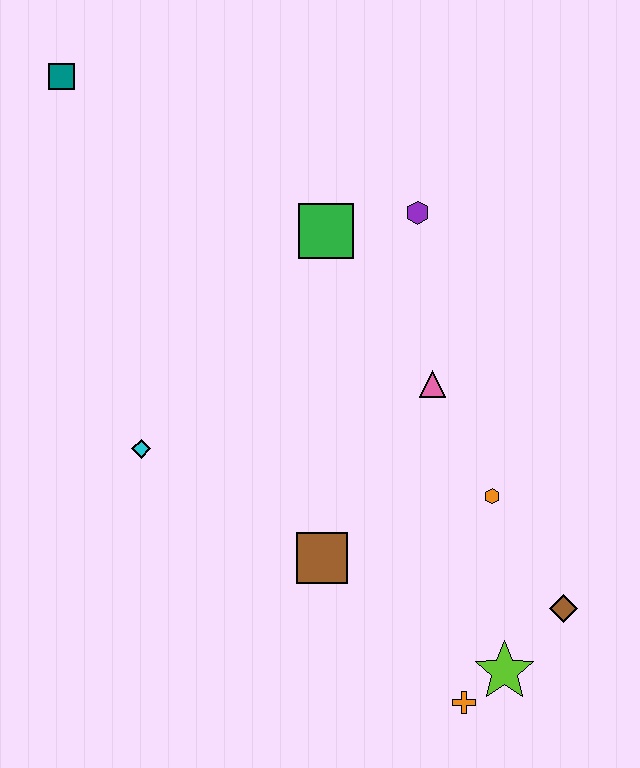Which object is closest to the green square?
The purple hexagon is closest to the green square.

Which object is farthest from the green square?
The orange cross is farthest from the green square.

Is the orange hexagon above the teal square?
No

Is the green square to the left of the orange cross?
Yes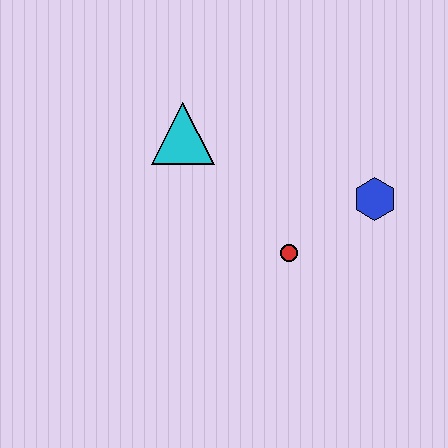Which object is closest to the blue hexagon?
The red circle is closest to the blue hexagon.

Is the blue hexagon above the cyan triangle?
No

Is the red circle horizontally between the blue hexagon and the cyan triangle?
Yes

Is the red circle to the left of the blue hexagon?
Yes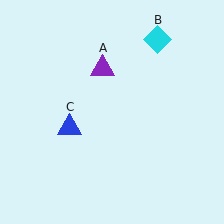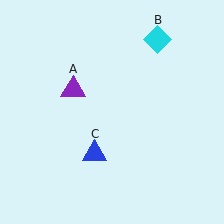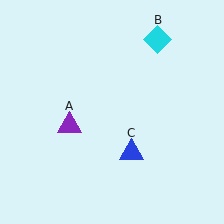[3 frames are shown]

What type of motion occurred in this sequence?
The purple triangle (object A), blue triangle (object C) rotated counterclockwise around the center of the scene.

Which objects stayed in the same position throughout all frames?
Cyan diamond (object B) remained stationary.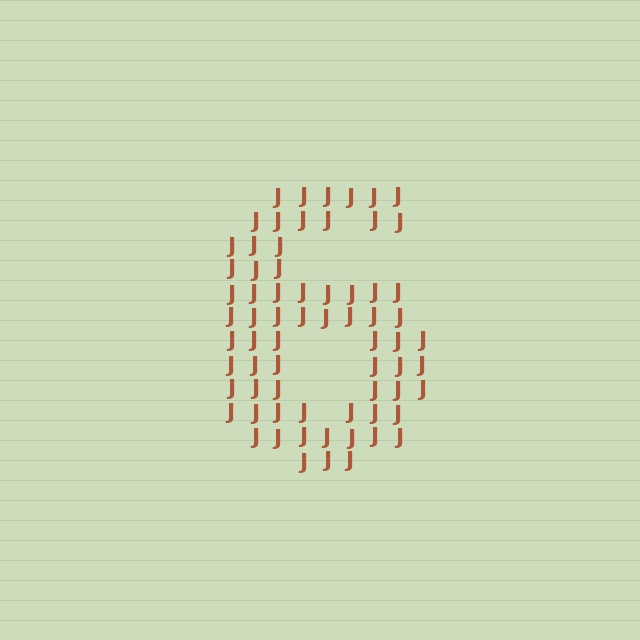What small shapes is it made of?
It is made of small letter J's.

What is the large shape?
The large shape is the digit 6.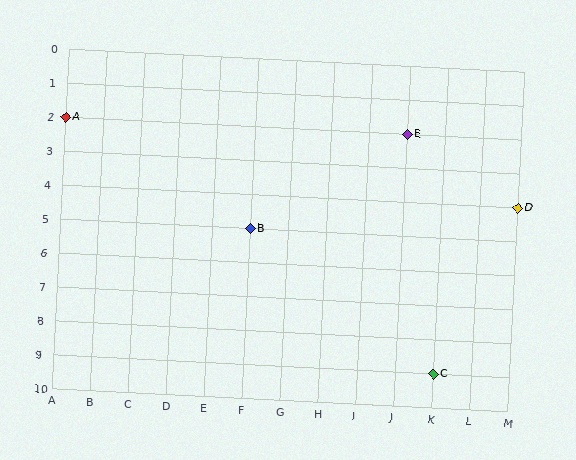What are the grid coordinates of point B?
Point B is at grid coordinates (F, 5).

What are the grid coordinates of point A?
Point A is at grid coordinates (A, 2).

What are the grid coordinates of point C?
Point C is at grid coordinates (K, 9).